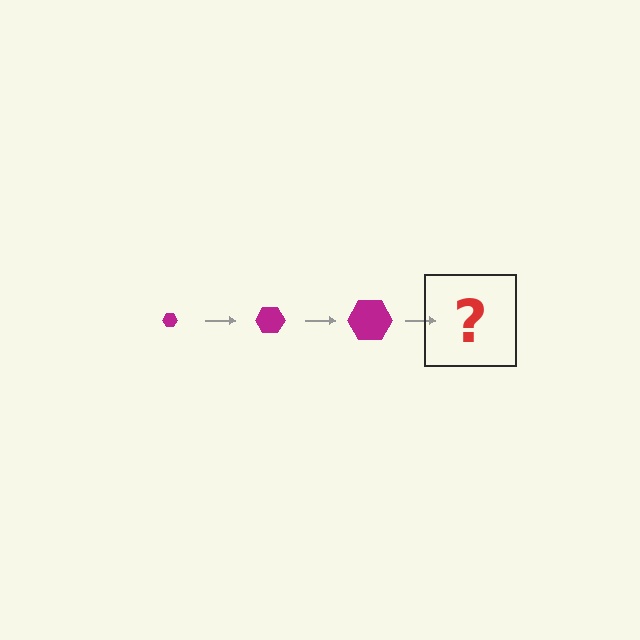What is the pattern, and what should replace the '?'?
The pattern is that the hexagon gets progressively larger each step. The '?' should be a magenta hexagon, larger than the previous one.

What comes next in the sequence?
The next element should be a magenta hexagon, larger than the previous one.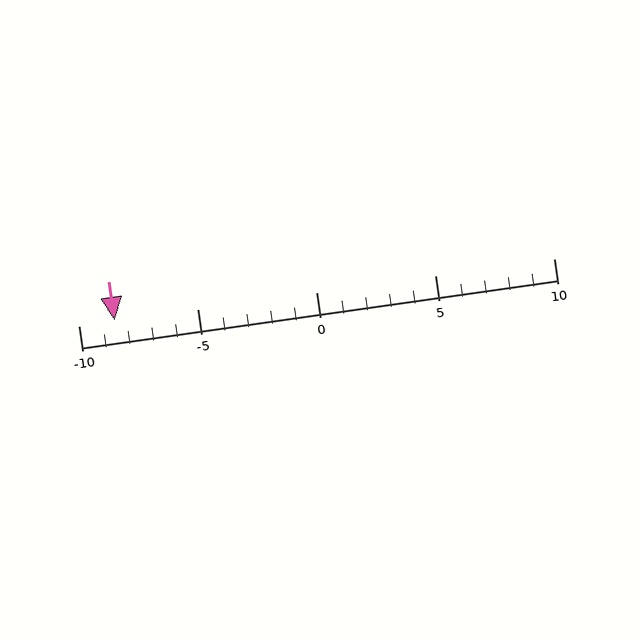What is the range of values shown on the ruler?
The ruler shows values from -10 to 10.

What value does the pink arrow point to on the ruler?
The pink arrow points to approximately -8.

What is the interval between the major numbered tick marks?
The major tick marks are spaced 5 units apart.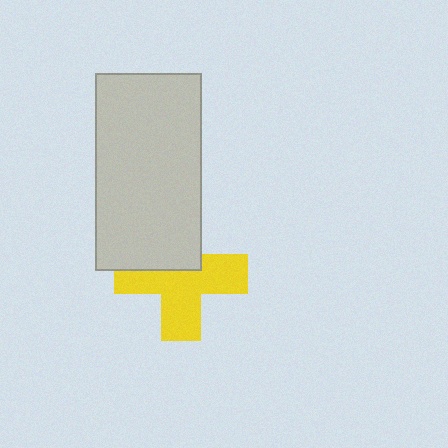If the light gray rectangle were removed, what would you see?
You would see the complete yellow cross.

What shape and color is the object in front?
The object in front is a light gray rectangle.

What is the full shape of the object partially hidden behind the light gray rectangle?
The partially hidden object is a yellow cross.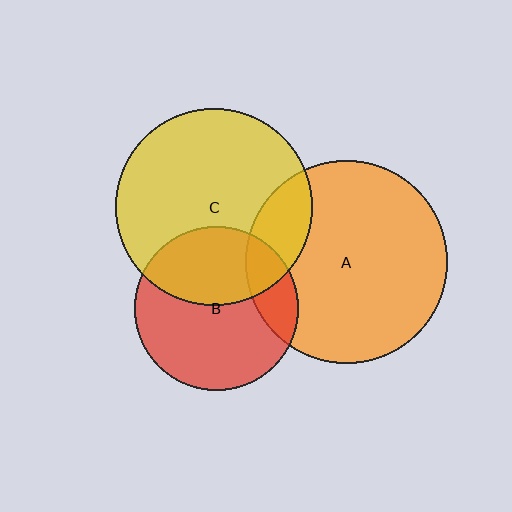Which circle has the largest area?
Circle A (orange).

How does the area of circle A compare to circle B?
Approximately 1.5 times.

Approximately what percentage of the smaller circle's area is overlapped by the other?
Approximately 40%.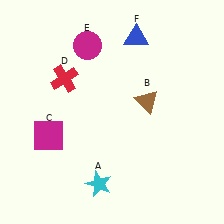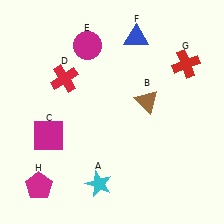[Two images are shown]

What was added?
A red cross (G), a magenta pentagon (H) were added in Image 2.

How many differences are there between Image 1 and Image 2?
There are 2 differences between the two images.